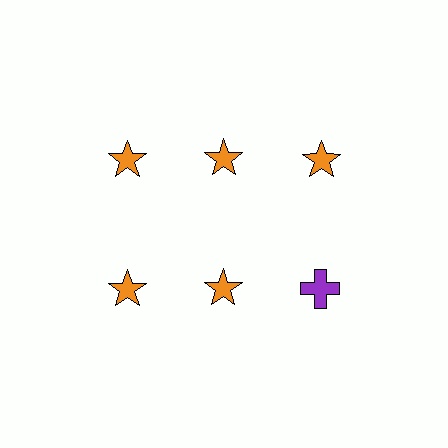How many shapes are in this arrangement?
There are 6 shapes arranged in a grid pattern.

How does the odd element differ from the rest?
It differs in both color (purple instead of orange) and shape (cross instead of star).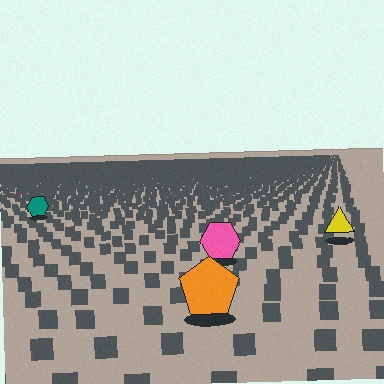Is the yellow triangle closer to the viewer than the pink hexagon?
No. The pink hexagon is closer — you can tell from the texture gradient: the ground texture is coarser near it.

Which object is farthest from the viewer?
The teal hexagon is farthest from the viewer. It appears smaller and the ground texture around it is denser.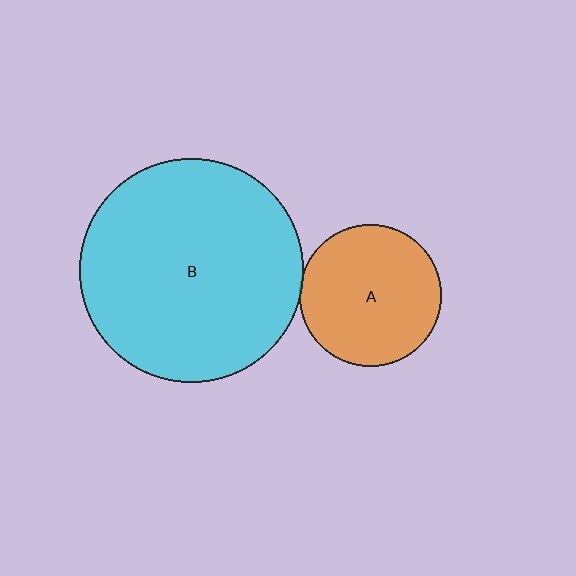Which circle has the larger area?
Circle B (cyan).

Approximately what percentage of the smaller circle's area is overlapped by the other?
Approximately 5%.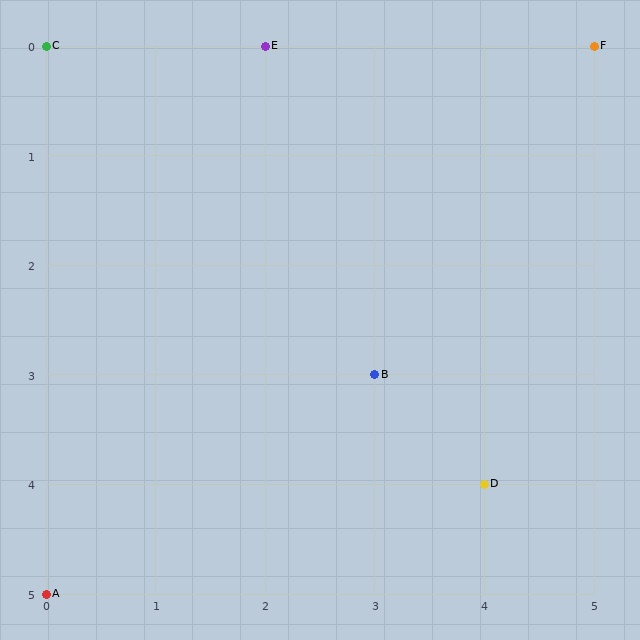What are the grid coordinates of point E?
Point E is at grid coordinates (2, 0).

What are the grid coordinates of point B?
Point B is at grid coordinates (3, 3).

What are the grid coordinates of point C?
Point C is at grid coordinates (0, 0).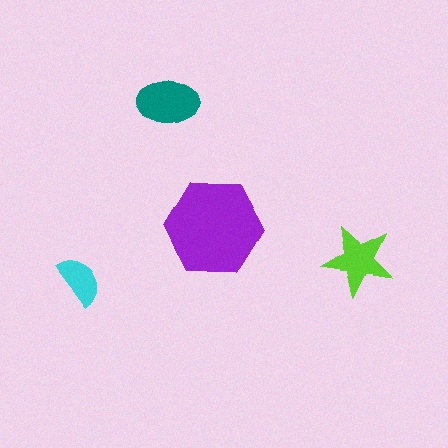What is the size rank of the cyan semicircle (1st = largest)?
4th.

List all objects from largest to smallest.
The purple hexagon, the teal ellipse, the lime star, the cyan semicircle.